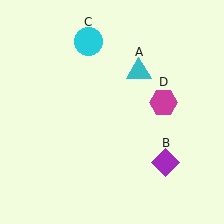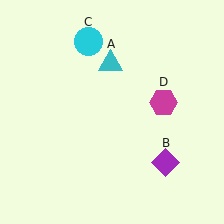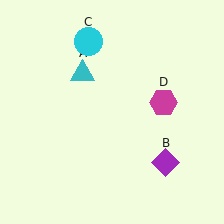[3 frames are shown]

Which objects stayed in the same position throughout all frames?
Purple diamond (object B) and cyan circle (object C) and magenta hexagon (object D) remained stationary.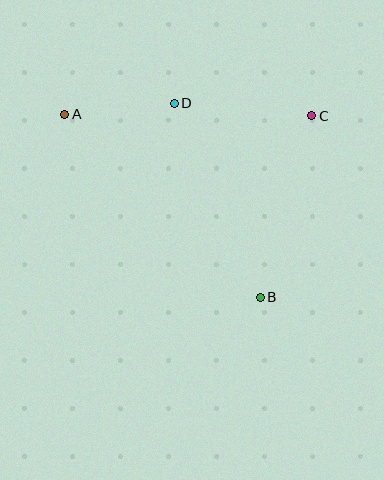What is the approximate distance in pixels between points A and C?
The distance between A and C is approximately 247 pixels.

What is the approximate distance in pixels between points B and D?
The distance between B and D is approximately 212 pixels.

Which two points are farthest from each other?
Points A and B are farthest from each other.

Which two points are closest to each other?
Points A and D are closest to each other.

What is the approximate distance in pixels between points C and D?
The distance between C and D is approximately 138 pixels.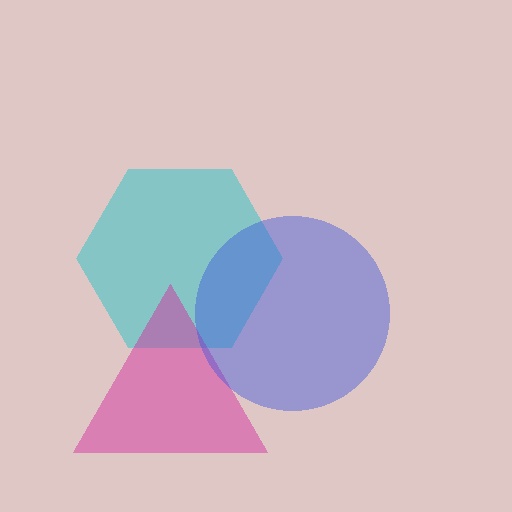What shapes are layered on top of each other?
The layered shapes are: a cyan hexagon, a magenta triangle, a blue circle.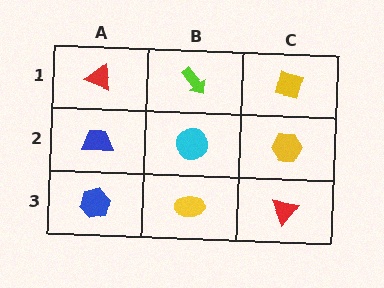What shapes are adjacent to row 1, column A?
A blue trapezoid (row 2, column A), a lime arrow (row 1, column B).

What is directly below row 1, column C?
A yellow hexagon.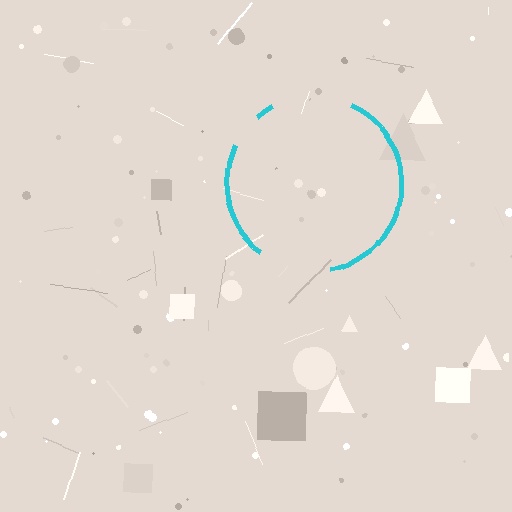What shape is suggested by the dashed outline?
The dashed outline suggests a circle.